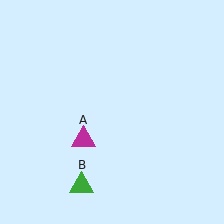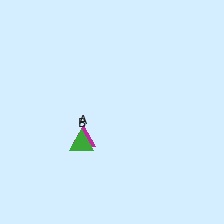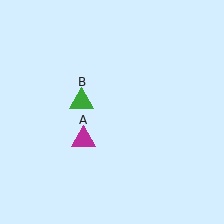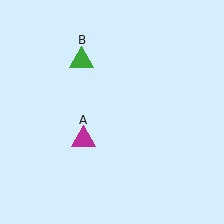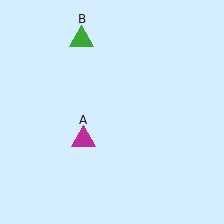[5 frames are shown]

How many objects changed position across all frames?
1 object changed position: green triangle (object B).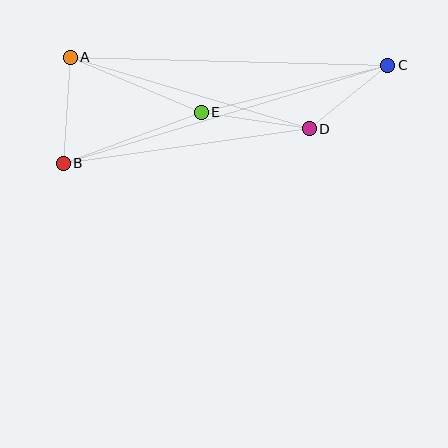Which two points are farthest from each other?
Points B and C are farthest from each other.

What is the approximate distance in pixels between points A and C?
The distance between A and C is approximately 318 pixels.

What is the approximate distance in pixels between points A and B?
The distance between A and B is approximately 106 pixels.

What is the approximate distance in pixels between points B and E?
The distance between B and E is approximately 147 pixels.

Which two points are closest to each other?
Points C and D are closest to each other.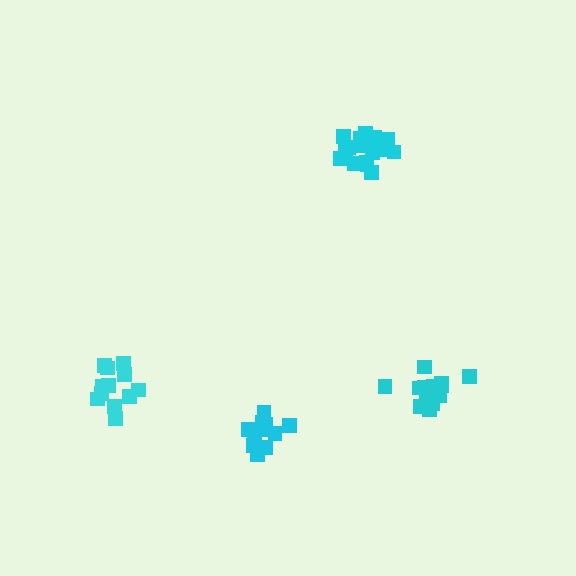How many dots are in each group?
Group 1: 17 dots, Group 2: 12 dots, Group 3: 16 dots, Group 4: 12 dots (57 total).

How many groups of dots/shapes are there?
There are 4 groups.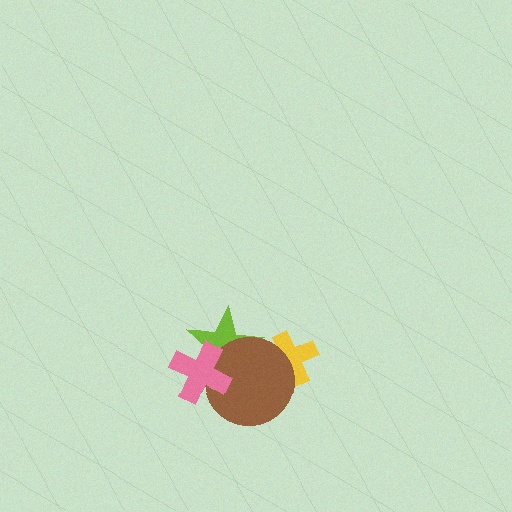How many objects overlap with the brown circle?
3 objects overlap with the brown circle.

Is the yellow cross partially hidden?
Yes, it is partially covered by another shape.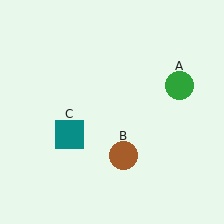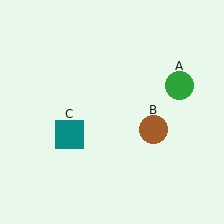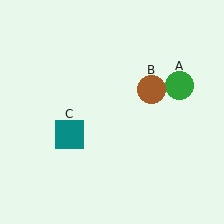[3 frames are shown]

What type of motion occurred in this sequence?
The brown circle (object B) rotated counterclockwise around the center of the scene.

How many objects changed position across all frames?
1 object changed position: brown circle (object B).